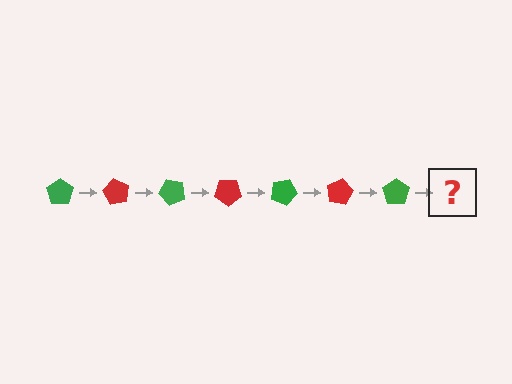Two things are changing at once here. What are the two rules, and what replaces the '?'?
The two rules are that it rotates 60 degrees each step and the color cycles through green and red. The '?' should be a red pentagon, rotated 420 degrees from the start.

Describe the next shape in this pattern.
It should be a red pentagon, rotated 420 degrees from the start.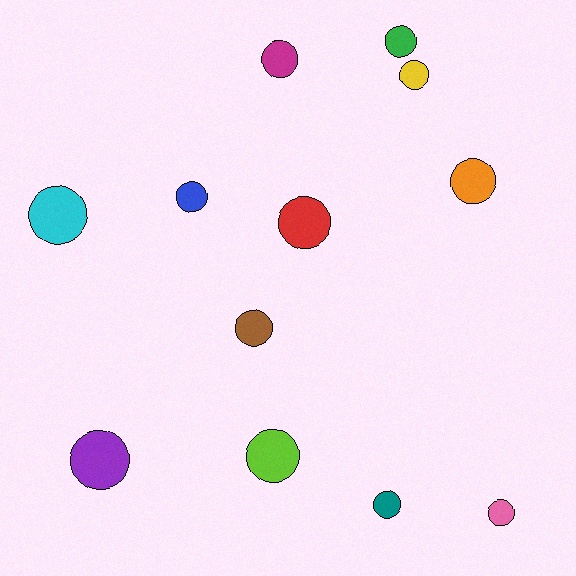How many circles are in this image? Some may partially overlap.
There are 12 circles.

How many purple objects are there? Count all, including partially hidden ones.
There is 1 purple object.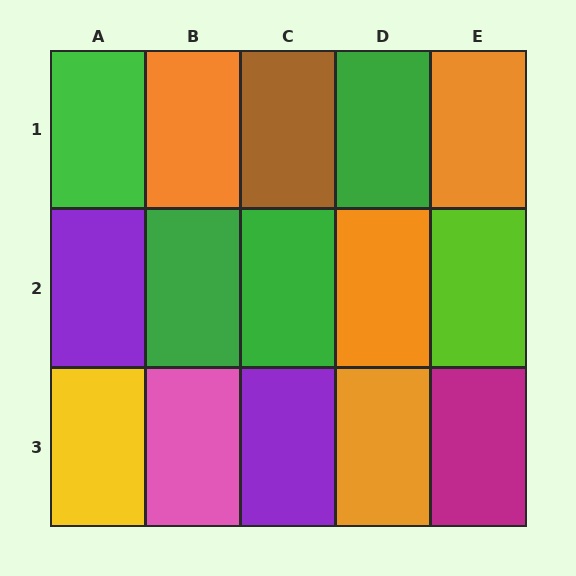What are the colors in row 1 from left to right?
Green, orange, brown, green, orange.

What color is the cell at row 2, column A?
Purple.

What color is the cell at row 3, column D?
Orange.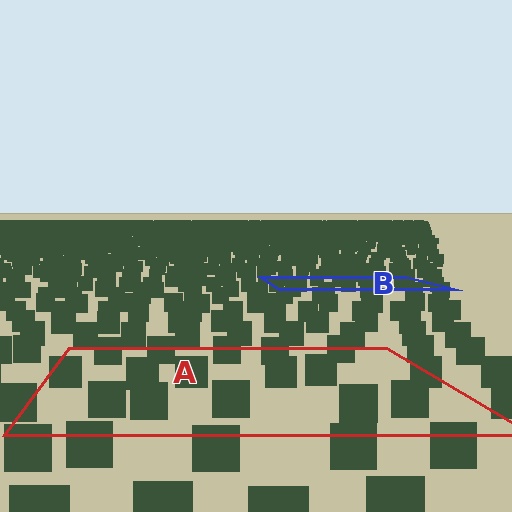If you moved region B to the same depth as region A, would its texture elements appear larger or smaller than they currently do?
They would appear larger. At a closer depth, the same texture elements are projected at a bigger on-screen size.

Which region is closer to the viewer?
Region A is closer. The texture elements there are larger and more spread out.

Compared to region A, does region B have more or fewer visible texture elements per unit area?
Region B has more texture elements per unit area — they are packed more densely because it is farther away.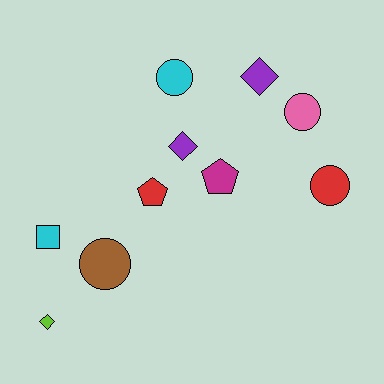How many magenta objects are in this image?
There is 1 magenta object.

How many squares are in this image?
There is 1 square.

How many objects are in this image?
There are 10 objects.